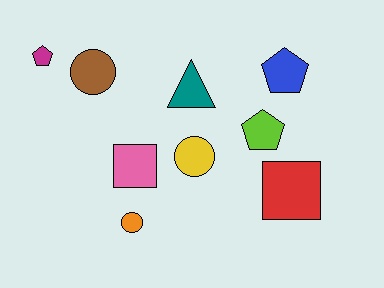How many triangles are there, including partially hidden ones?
There is 1 triangle.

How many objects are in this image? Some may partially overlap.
There are 9 objects.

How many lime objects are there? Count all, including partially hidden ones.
There is 1 lime object.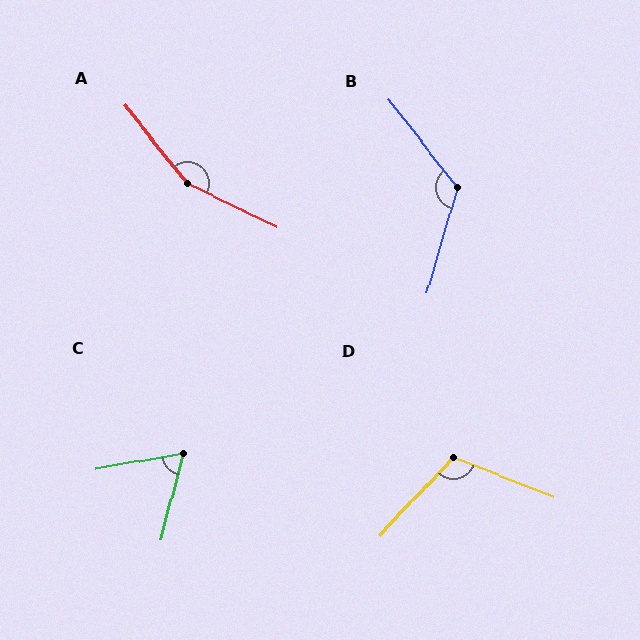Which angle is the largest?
A, at approximately 155 degrees.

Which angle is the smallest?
C, at approximately 65 degrees.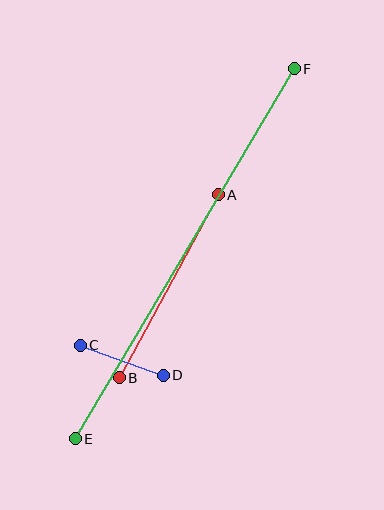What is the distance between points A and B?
The distance is approximately 208 pixels.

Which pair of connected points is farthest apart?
Points E and F are farthest apart.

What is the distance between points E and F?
The distance is approximately 430 pixels.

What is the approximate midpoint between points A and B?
The midpoint is at approximately (169, 286) pixels.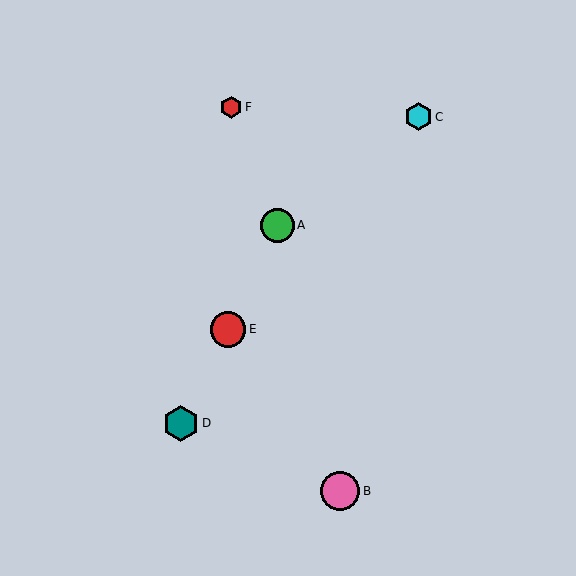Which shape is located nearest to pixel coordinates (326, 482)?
The pink circle (labeled B) at (340, 491) is nearest to that location.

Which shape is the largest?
The pink circle (labeled B) is the largest.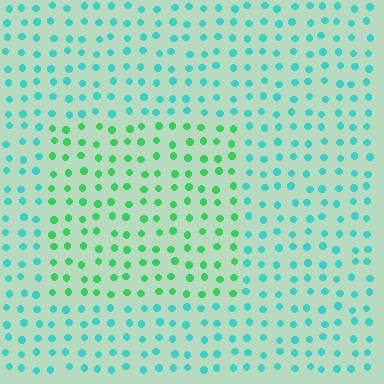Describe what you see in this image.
The image is filled with small cyan elements in a uniform arrangement. A rectangle-shaped region is visible where the elements are tinted to a slightly different hue, forming a subtle color boundary.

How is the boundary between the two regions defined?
The boundary is defined purely by a slight shift in hue (about 42 degrees). Spacing, size, and orientation are identical on both sides.